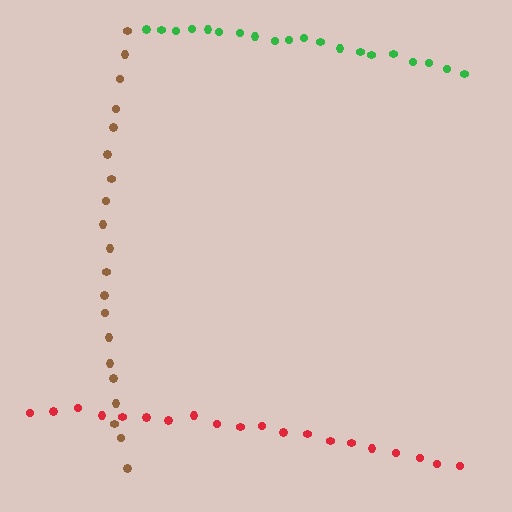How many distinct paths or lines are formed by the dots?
There are 3 distinct paths.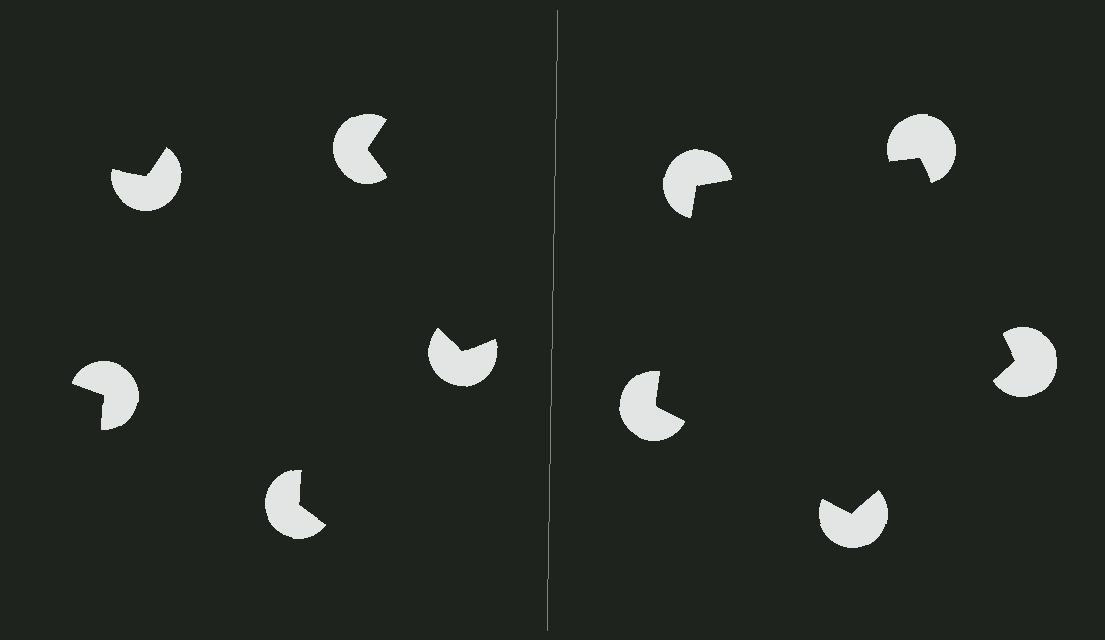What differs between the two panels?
The pac-man discs are positioned identically on both sides; only the wedge orientations differ. On the right they align to a pentagon; on the left they are misaligned.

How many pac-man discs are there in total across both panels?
10 — 5 on each side.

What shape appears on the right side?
An illusory pentagon.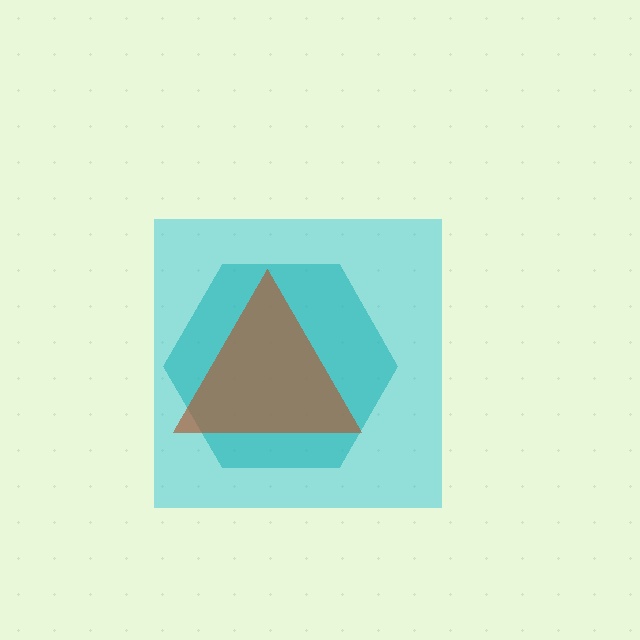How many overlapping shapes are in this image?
There are 3 overlapping shapes in the image.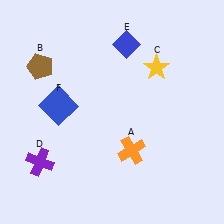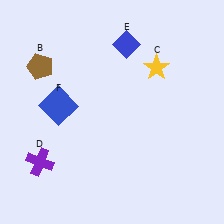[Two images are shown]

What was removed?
The orange cross (A) was removed in Image 2.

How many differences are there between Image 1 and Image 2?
There is 1 difference between the two images.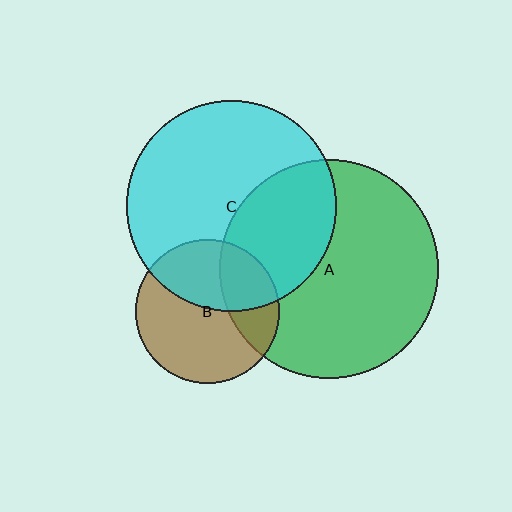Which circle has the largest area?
Circle A (green).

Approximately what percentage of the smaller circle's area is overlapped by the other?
Approximately 35%.